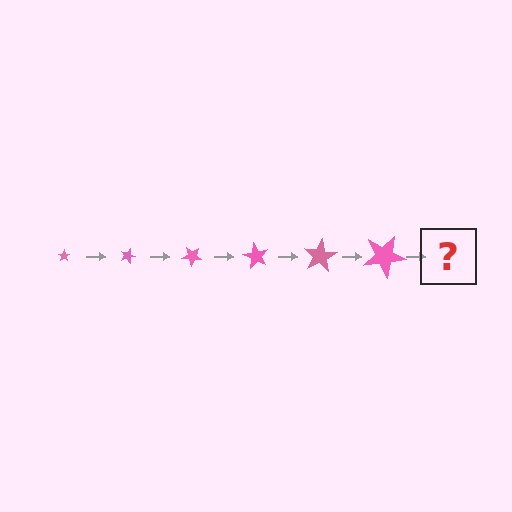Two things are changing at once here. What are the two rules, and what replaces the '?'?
The two rules are that the star grows larger each step and it rotates 20 degrees each step. The '?' should be a star, larger than the previous one and rotated 120 degrees from the start.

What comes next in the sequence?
The next element should be a star, larger than the previous one and rotated 120 degrees from the start.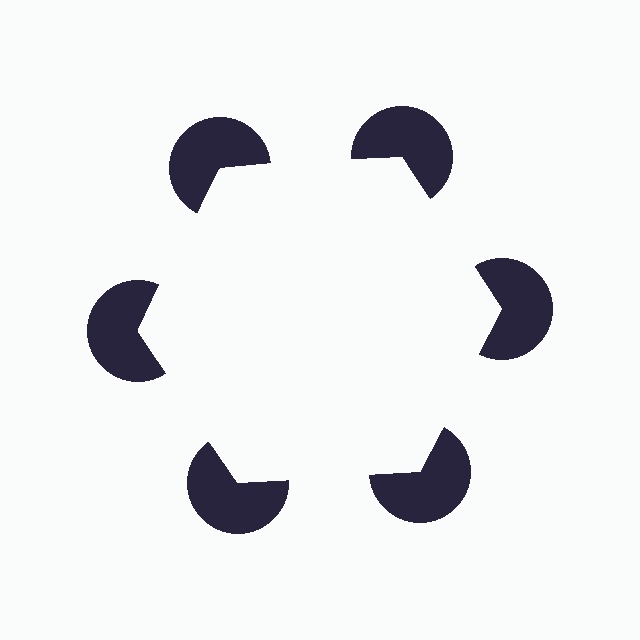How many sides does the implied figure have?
6 sides.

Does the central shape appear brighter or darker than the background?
It typically appears slightly brighter than the background, even though no actual brightness change is drawn.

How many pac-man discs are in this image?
There are 6 — one at each vertex of the illusory hexagon.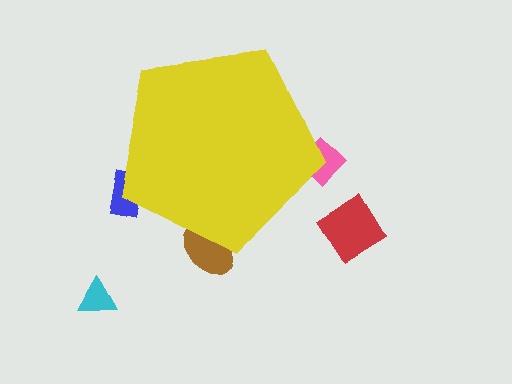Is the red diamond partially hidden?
No, the red diamond is fully visible.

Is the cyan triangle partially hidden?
No, the cyan triangle is fully visible.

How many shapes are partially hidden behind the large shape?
3 shapes are partially hidden.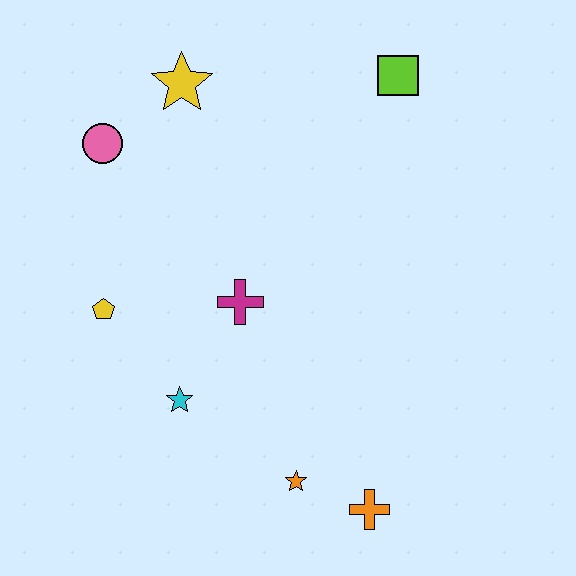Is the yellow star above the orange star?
Yes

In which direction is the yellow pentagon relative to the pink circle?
The yellow pentagon is below the pink circle.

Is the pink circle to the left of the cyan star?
Yes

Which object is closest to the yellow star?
The pink circle is closest to the yellow star.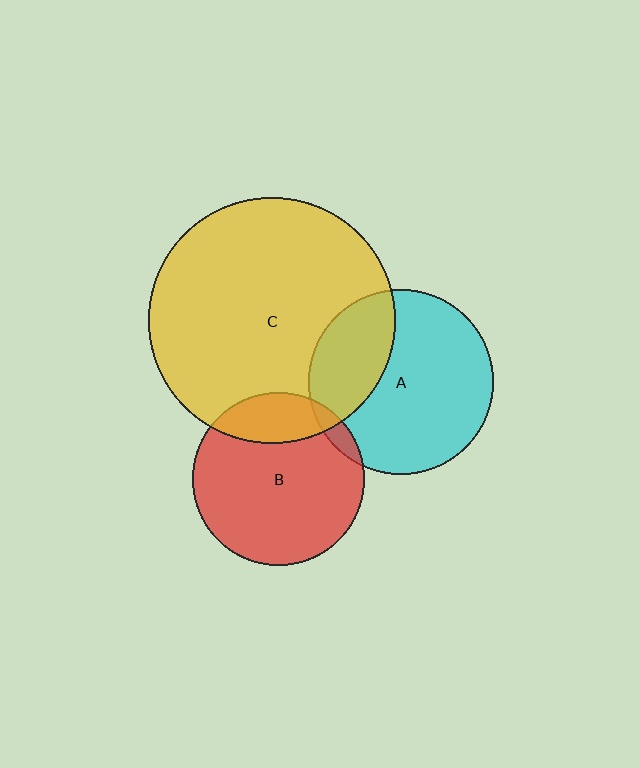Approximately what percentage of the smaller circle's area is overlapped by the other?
Approximately 5%.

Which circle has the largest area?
Circle C (yellow).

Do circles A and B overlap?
Yes.